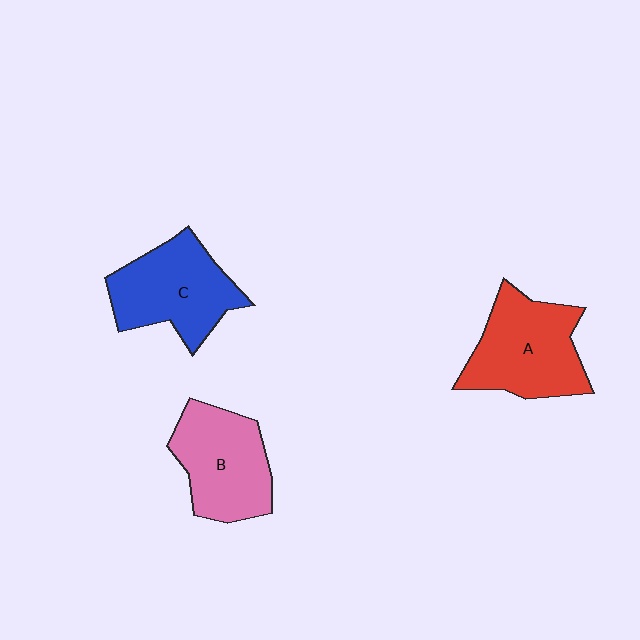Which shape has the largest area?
Shape A (red).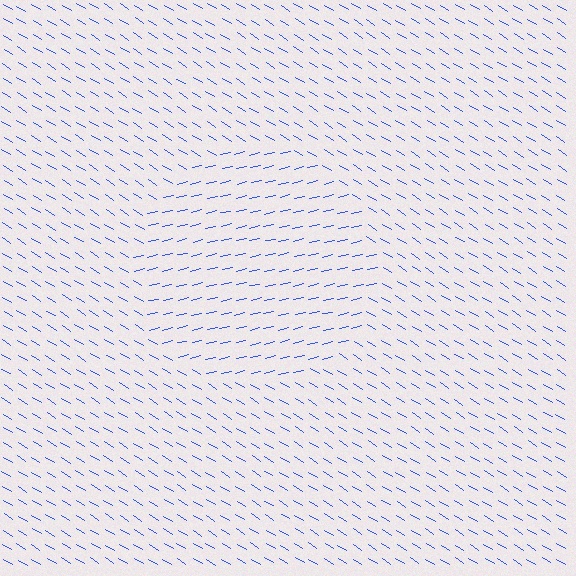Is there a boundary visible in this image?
Yes, there is a texture boundary formed by a change in line orientation.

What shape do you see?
I see a circle.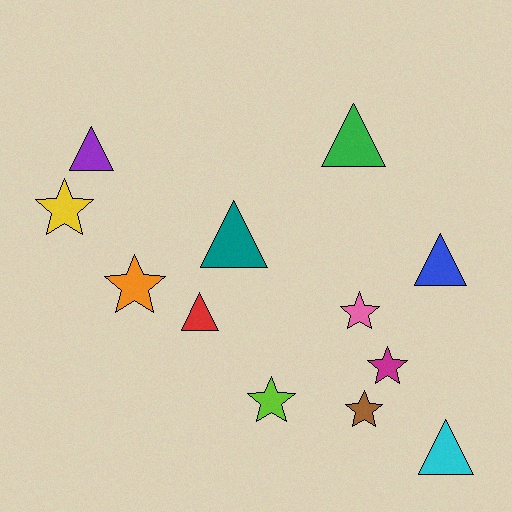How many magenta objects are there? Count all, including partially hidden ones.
There is 1 magenta object.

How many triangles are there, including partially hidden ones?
There are 6 triangles.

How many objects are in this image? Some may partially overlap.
There are 12 objects.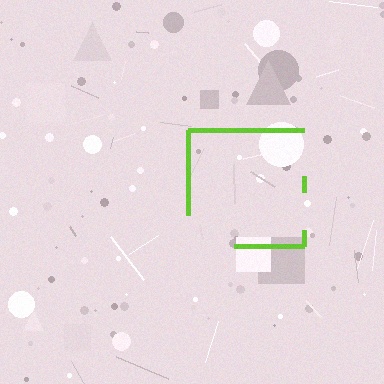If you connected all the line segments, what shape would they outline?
They would outline a square.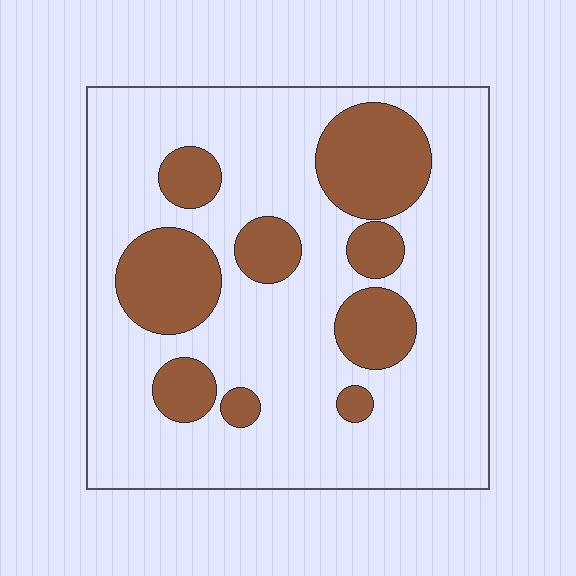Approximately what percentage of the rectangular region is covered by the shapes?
Approximately 25%.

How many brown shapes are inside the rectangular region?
9.